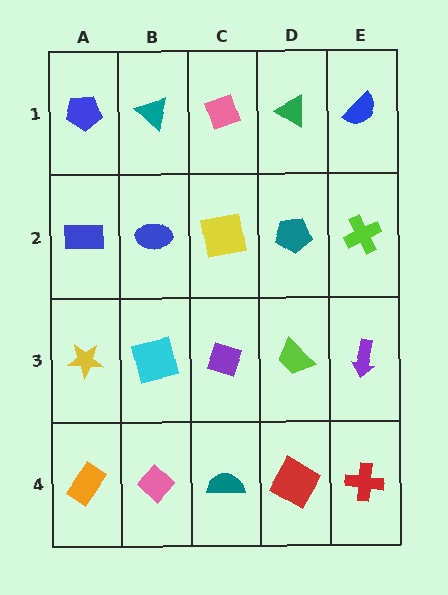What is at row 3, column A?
A yellow star.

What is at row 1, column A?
A blue pentagon.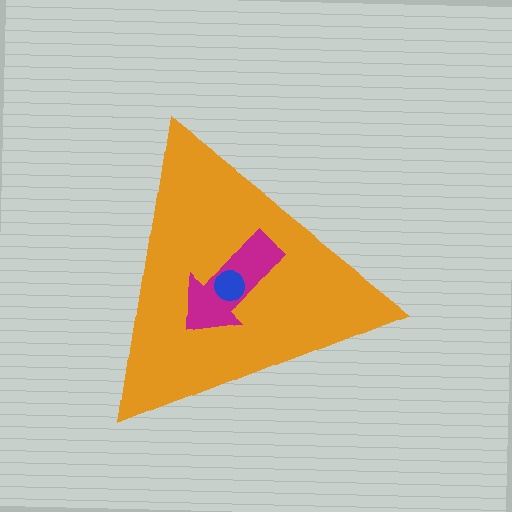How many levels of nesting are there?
3.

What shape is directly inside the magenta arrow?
The blue circle.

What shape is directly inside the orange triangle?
The magenta arrow.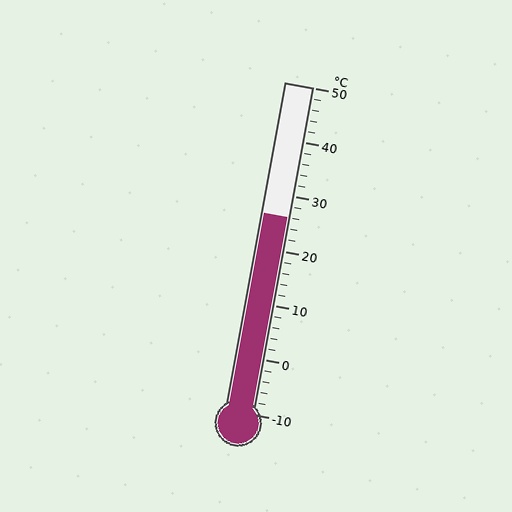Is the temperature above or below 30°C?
The temperature is below 30°C.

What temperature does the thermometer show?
The thermometer shows approximately 26°C.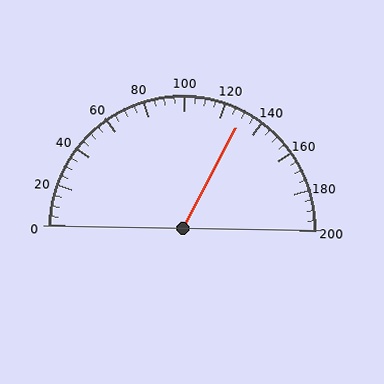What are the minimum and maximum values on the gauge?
The gauge ranges from 0 to 200.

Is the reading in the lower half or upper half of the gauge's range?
The reading is in the upper half of the range (0 to 200).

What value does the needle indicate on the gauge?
The needle indicates approximately 130.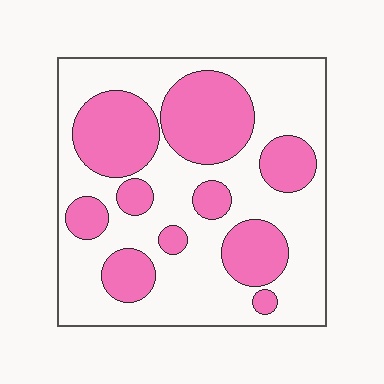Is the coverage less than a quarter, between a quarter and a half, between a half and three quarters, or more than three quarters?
Between a quarter and a half.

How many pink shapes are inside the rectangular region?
10.